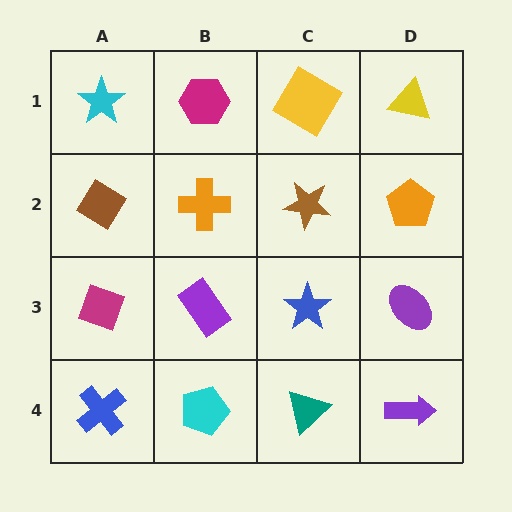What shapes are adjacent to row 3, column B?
An orange cross (row 2, column B), a cyan pentagon (row 4, column B), a magenta diamond (row 3, column A), a blue star (row 3, column C).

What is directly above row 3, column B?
An orange cross.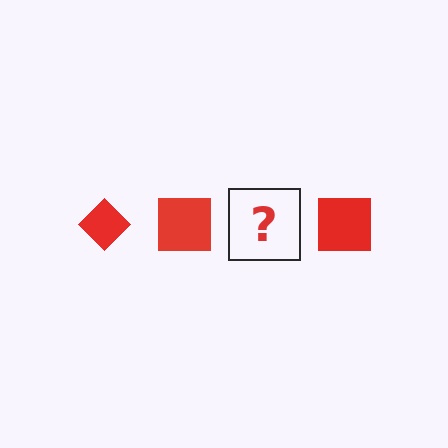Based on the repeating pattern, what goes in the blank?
The blank should be a red diamond.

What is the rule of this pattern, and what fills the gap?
The rule is that the pattern cycles through diamond, square shapes in red. The gap should be filled with a red diamond.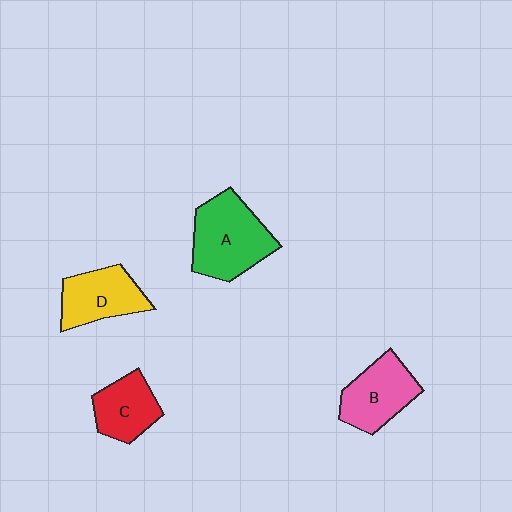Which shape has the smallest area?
Shape C (red).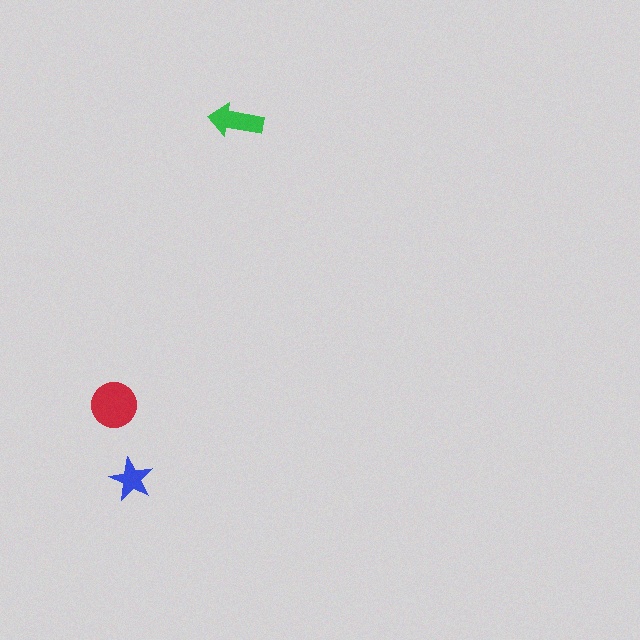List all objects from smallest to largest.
The blue star, the green arrow, the red circle.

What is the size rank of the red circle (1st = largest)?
1st.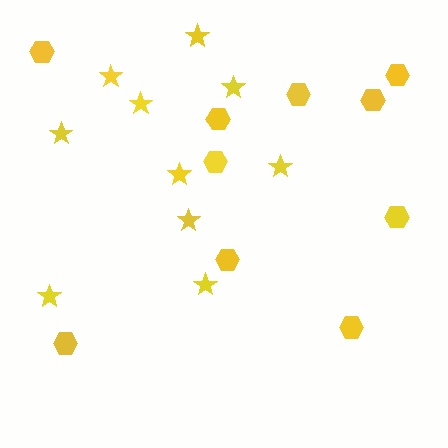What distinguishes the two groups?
There are 2 groups: one group of stars (10) and one group of hexagons (10).